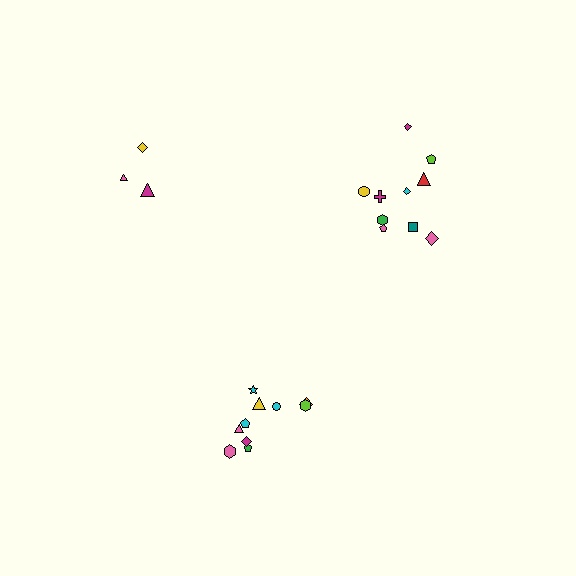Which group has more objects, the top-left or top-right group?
The top-right group.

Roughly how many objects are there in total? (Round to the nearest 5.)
Roughly 25 objects in total.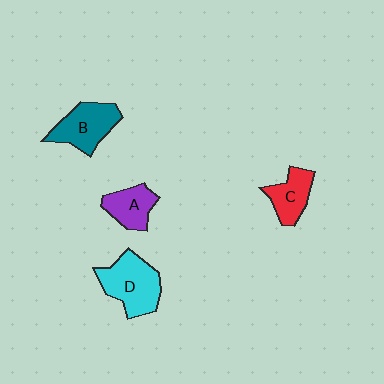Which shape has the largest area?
Shape D (cyan).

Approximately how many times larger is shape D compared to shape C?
Approximately 1.6 times.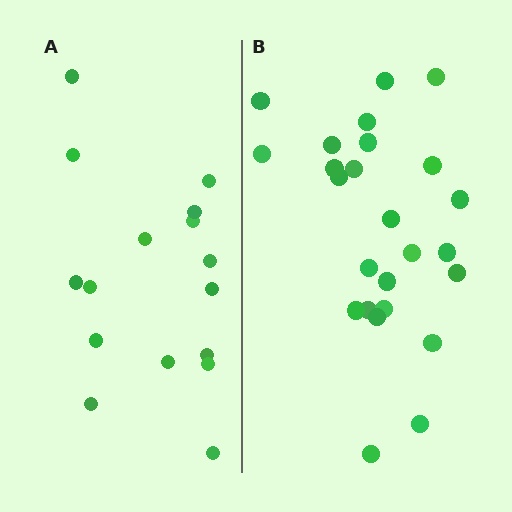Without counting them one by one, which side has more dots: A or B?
Region B (the right region) has more dots.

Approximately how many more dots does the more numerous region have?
Region B has roughly 8 or so more dots than region A.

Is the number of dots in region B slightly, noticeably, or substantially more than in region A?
Region B has substantially more. The ratio is roughly 1.6 to 1.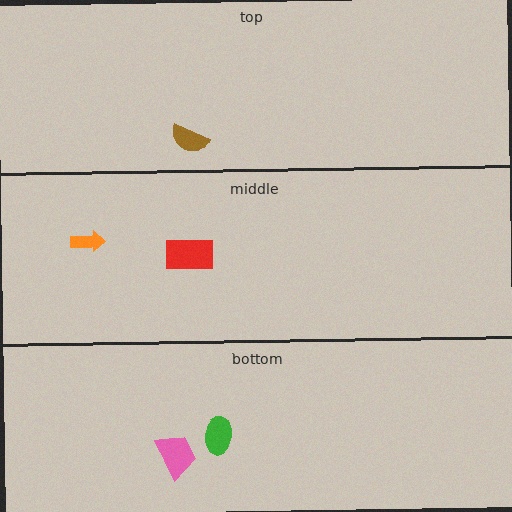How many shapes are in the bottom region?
2.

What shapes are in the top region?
The brown semicircle.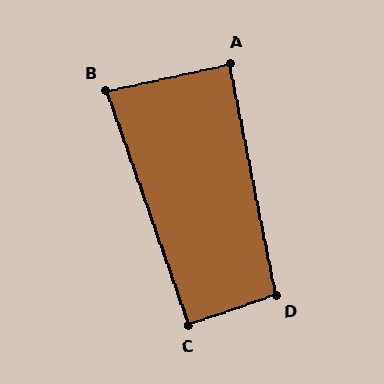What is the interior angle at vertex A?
Approximately 89 degrees (approximately right).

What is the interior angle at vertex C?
Approximately 91 degrees (approximately right).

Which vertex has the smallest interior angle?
B, at approximately 83 degrees.